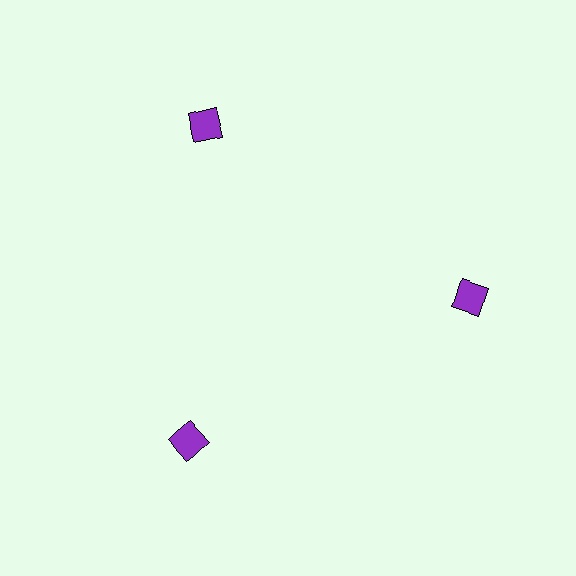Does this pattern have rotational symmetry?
Yes, this pattern has 3-fold rotational symmetry. It looks the same after rotating 120 degrees around the center.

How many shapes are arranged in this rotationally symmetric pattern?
There are 3 shapes, arranged in 3 groups of 1.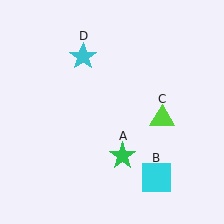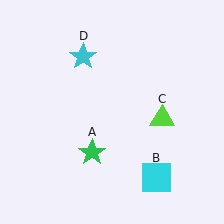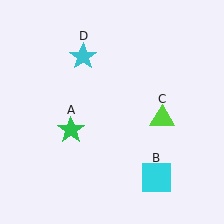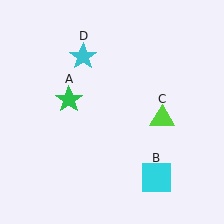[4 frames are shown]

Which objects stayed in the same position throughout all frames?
Cyan square (object B) and lime triangle (object C) and cyan star (object D) remained stationary.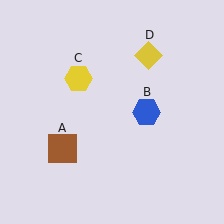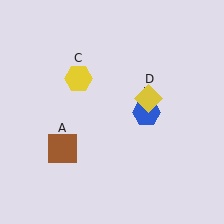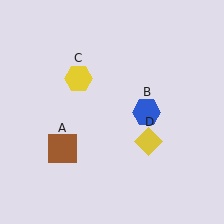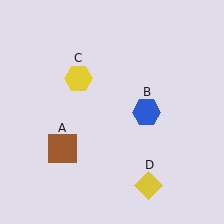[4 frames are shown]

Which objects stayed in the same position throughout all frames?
Brown square (object A) and blue hexagon (object B) and yellow hexagon (object C) remained stationary.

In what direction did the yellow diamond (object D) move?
The yellow diamond (object D) moved down.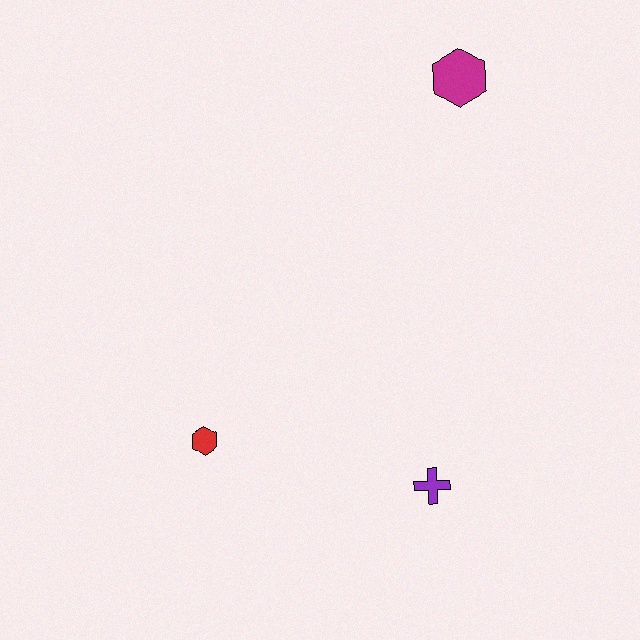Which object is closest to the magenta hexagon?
The purple cross is closest to the magenta hexagon.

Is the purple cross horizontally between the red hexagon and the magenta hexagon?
Yes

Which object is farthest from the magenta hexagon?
The red hexagon is farthest from the magenta hexagon.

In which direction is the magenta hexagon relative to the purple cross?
The magenta hexagon is above the purple cross.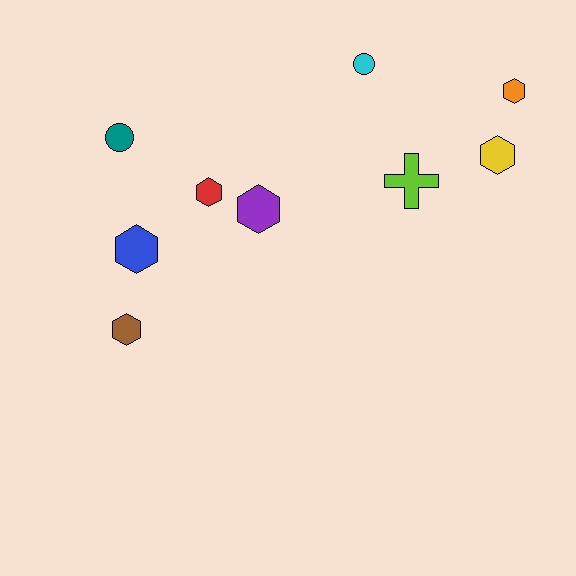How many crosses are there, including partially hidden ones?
There is 1 cross.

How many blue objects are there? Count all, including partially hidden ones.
There is 1 blue object.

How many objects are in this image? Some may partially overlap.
There are 9 objects.